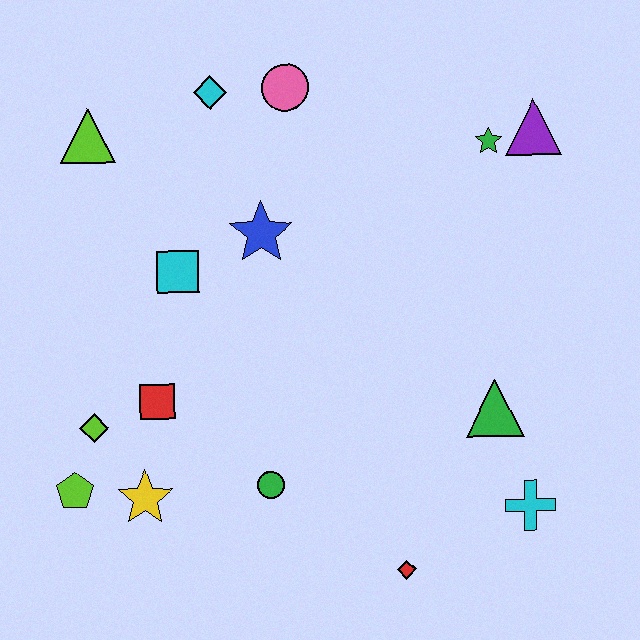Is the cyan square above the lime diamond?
Yes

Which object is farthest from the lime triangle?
The cyan cross is farthest from the lime triangle.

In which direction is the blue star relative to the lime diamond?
The blue star is above the lime diamond.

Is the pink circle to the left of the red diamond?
Yes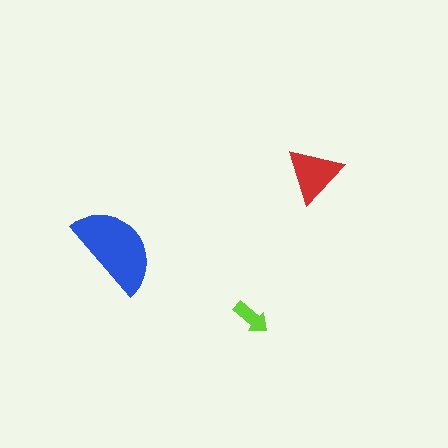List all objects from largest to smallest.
The blue semicircle, the red triangle, the lime arrow.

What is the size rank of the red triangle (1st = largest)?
2nd.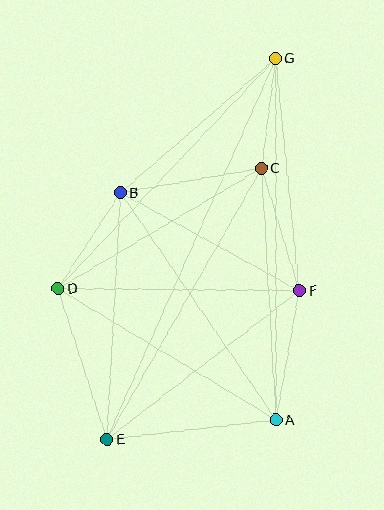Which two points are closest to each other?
Points C and G are closest to each other.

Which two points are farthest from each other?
Points E and G are farthest from each other.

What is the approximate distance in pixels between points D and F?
The distance between D and F is approximately 241 pixels.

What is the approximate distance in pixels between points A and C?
The distance between A and C is approximately 252 pixels.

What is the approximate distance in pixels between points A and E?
The distance between A and E is approximately 170 pixels.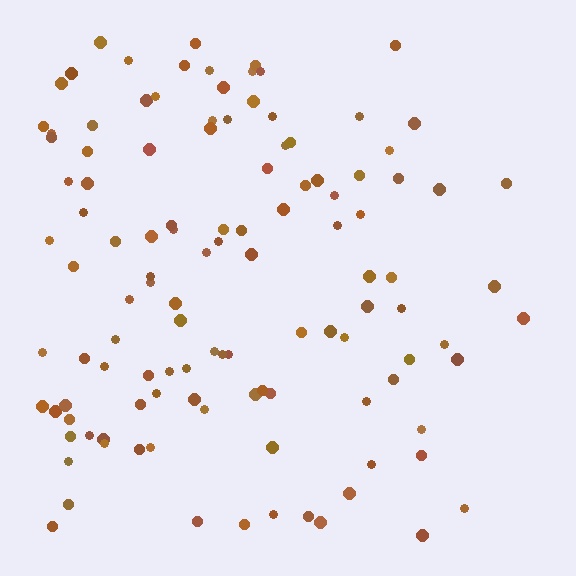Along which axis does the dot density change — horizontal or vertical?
Horizontal.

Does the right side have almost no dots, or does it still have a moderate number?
Still a moderate number, just noticeably fewer than the left.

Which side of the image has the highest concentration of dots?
The left.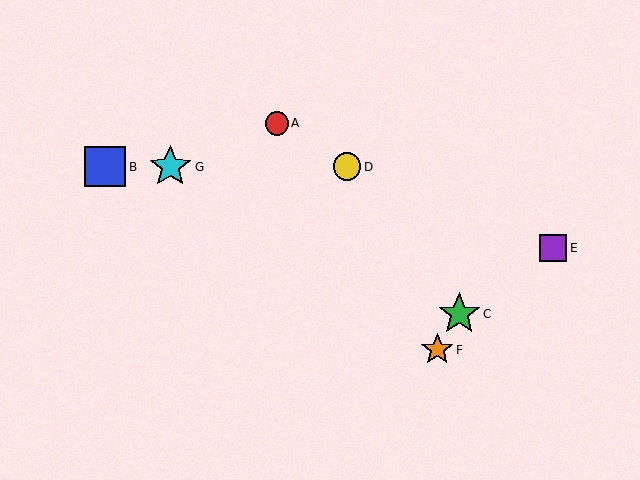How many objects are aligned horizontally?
3 objects (B, D, G) are aligned horizontally.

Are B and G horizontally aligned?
Yes, both are at y≈167.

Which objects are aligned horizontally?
Objects B, D, G are aligned horizontally.